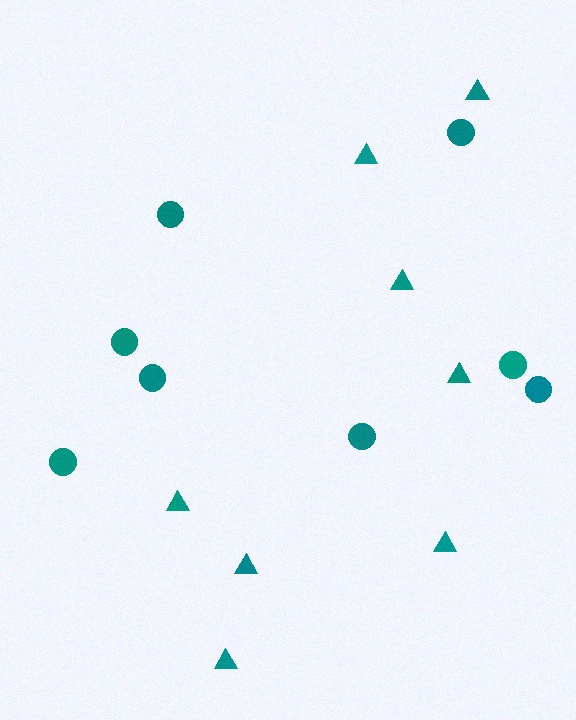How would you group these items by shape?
There are 2 groups: one group of circles (8) and one group of triangles (8).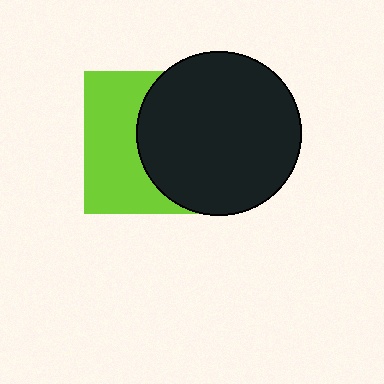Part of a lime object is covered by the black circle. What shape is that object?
It is a square.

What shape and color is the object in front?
The object in front is a black circle.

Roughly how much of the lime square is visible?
About half of it is visible (roughly 45%).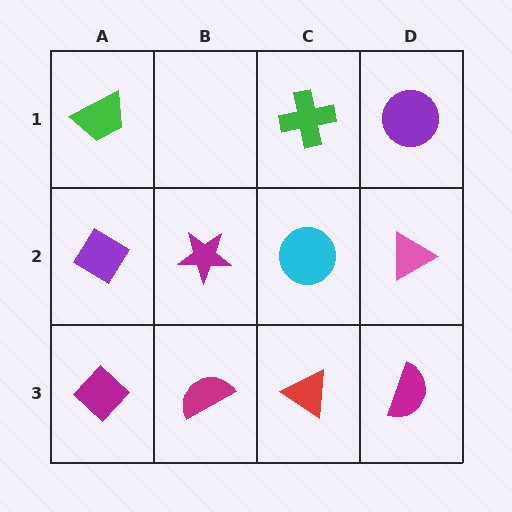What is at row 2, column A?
A purple diamond.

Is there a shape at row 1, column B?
No, that cell is empty.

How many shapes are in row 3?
4 shapes.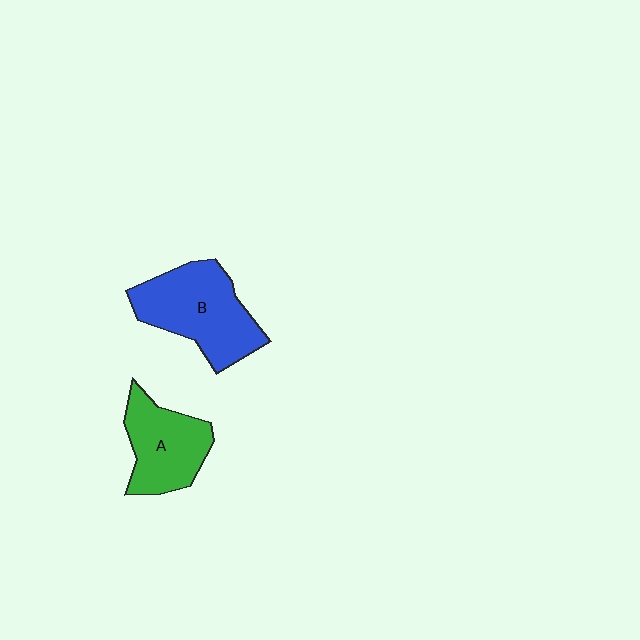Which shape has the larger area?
Shape B (blue).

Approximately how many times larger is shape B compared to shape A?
Approximately 1.3 times.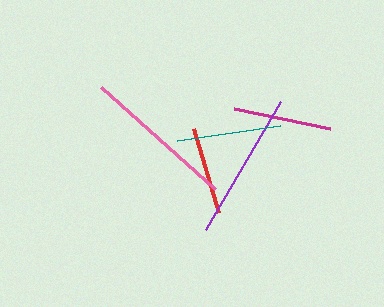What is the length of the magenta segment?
The magenta segment is approximately 98 pixels long.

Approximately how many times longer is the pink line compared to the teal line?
The pink line is approximately 1.5 times the length of the teal line.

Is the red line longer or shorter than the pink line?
The pink line is longer than the red line.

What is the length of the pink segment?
The pink segment is approximately 153 pixels long.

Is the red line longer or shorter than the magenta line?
The magenta line is longer than the red line.